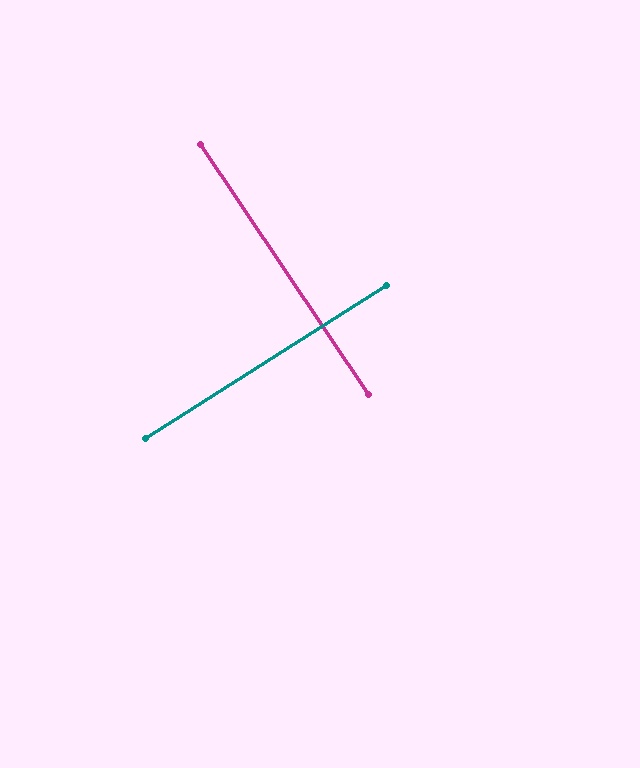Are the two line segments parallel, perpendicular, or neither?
Perpendicular — they meet at approximately 89°.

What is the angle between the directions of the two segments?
Approximately 89 degrees.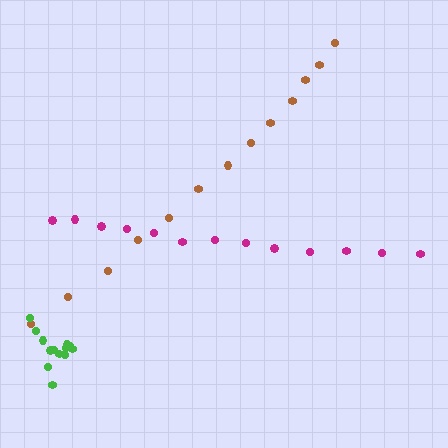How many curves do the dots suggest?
There are 3 distinct paths.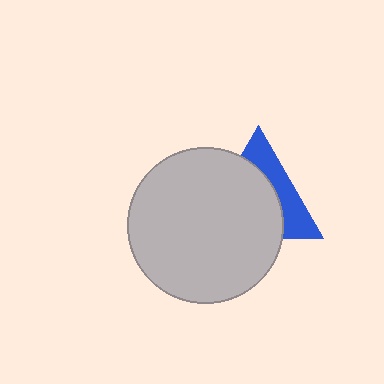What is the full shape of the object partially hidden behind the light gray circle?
The partially hidden object is a blue triangle.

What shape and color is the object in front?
The object in front is a light gray circle.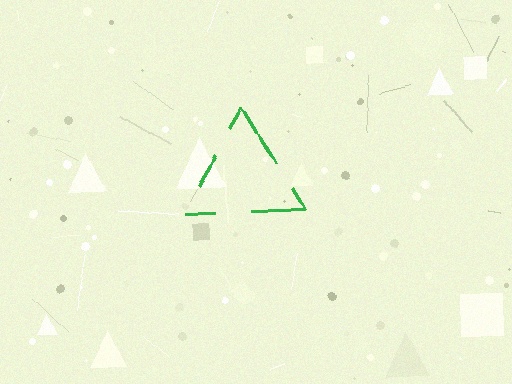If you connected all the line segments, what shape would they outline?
They would outline a triangle.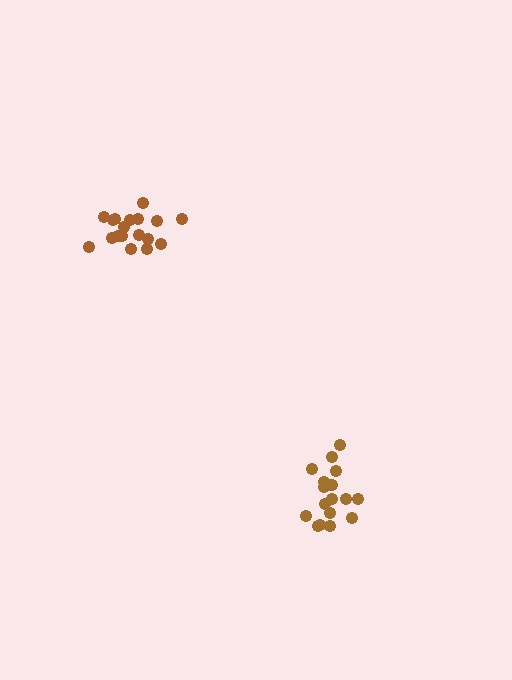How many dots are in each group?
Group 1: 18 dots, Group 2: 17 dots (35 total).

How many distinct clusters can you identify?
There are 2 distinct clusters.